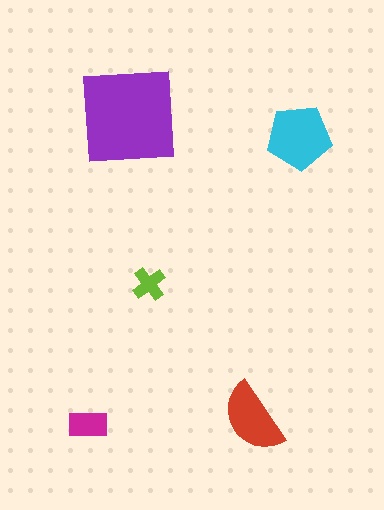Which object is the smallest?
The lime cross.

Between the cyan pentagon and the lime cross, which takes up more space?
The cyan pentagon.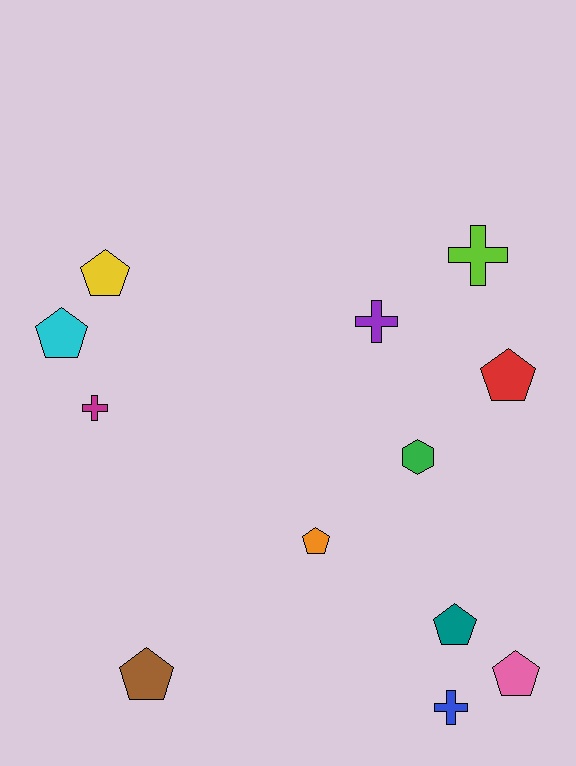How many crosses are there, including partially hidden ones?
There are 4 crosses.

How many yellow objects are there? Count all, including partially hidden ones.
There is 1 yellow object.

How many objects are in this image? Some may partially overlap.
There are 12 objects.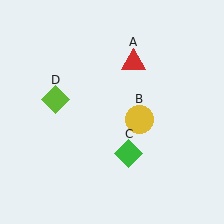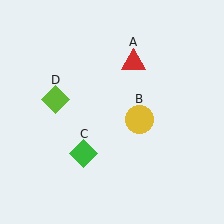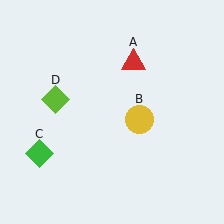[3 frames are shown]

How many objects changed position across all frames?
1 object changed position: green diamond (object C).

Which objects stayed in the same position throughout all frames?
Red triangle (object A) and yellow circle (object B) and lime diamond (object D) remained stationary.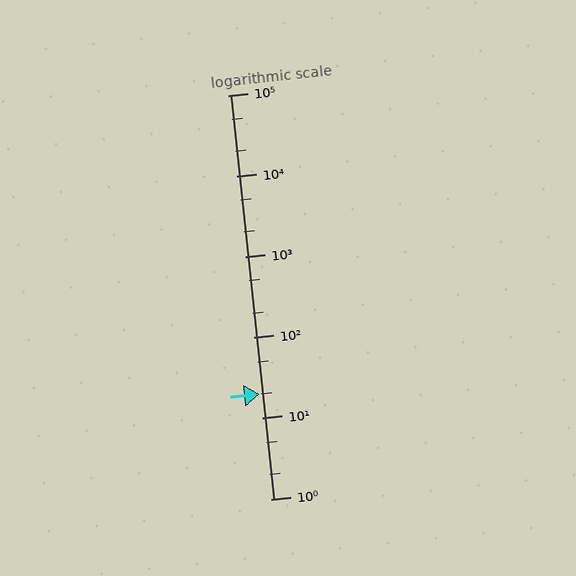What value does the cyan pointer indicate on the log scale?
The pointer indicates approximately 20.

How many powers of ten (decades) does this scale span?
The scale spans 5 decades, from 1 to 100000.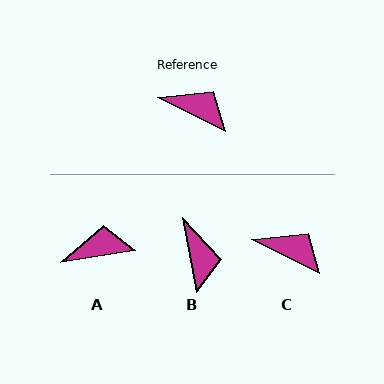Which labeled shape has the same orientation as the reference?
C.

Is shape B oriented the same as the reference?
No, it is off by about 53 degrees.